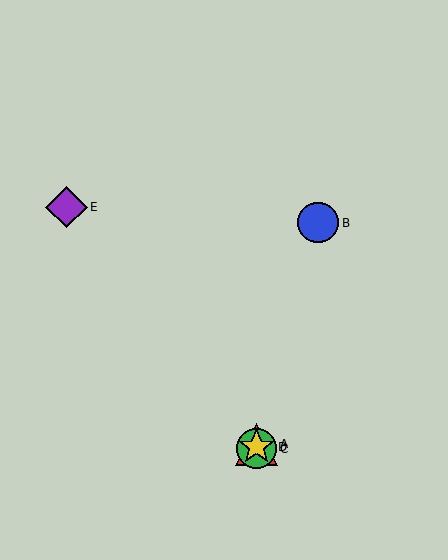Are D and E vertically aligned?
No, D is at x≈257 and E is at x≈66.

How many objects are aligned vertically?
3 objects (A, C, D) are aligned vertically.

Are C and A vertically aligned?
Yes, both are at x≈257.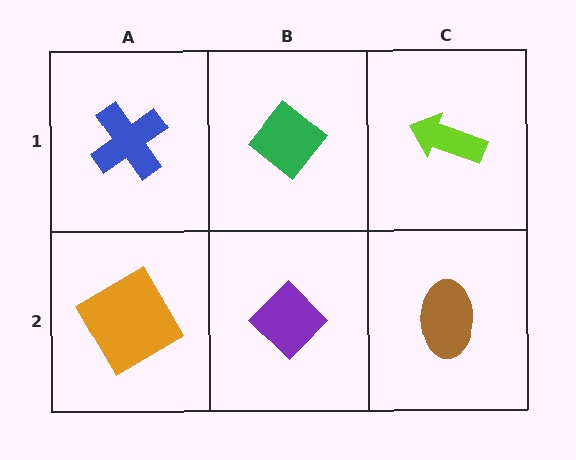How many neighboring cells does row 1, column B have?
3.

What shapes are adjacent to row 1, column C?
A brown ellipse (row 2, column C), a green diamond (row 1, column B).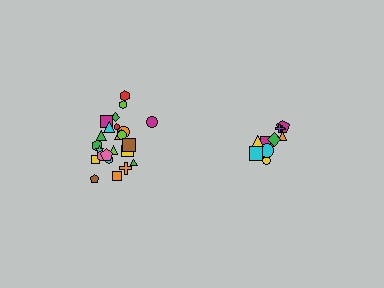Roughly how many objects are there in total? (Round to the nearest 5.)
Roughly 35 objects in total.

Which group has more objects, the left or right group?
The left group.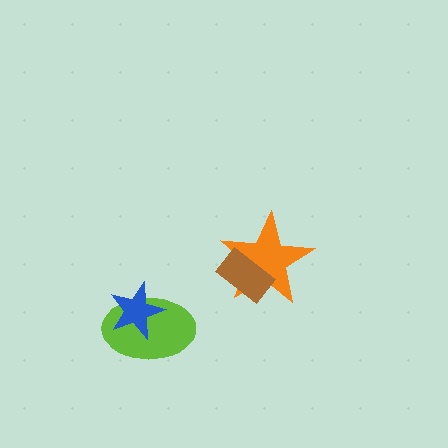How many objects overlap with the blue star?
1 object overlaps with the blue star.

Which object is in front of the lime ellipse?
The blue star is in front of the lime ellipse.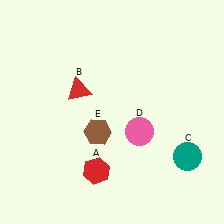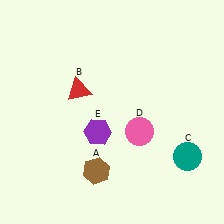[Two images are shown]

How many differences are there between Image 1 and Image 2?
There are 2 differences between the two images.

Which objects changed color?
A changed from red to brown. E changed from brown to purple.